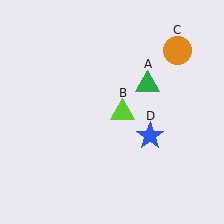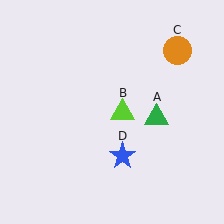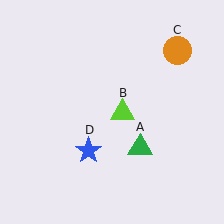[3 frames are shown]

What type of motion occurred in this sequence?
The green triangle (object A), blue star (object D) rotated clockwise around the center of the scene.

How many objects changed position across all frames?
2 objects changed position: green triangle (object A), blue star (object D).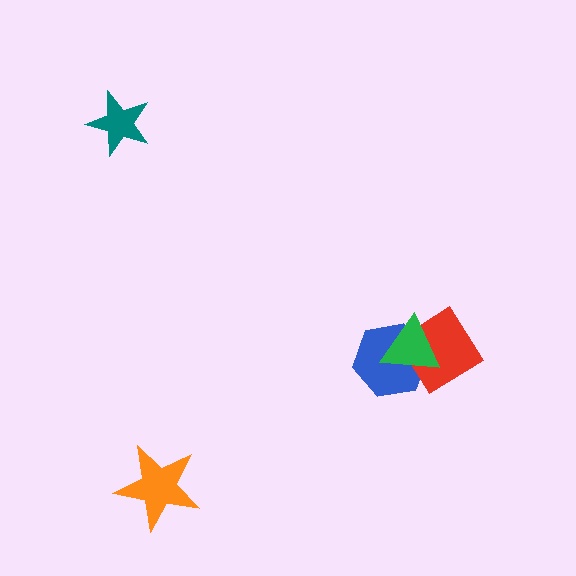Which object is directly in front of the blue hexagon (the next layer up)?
The red diamond is directly in front of the blue hexagon.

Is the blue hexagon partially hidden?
Yes, it is partially covered by another shape.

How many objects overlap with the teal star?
0 objects overlap with the teal star.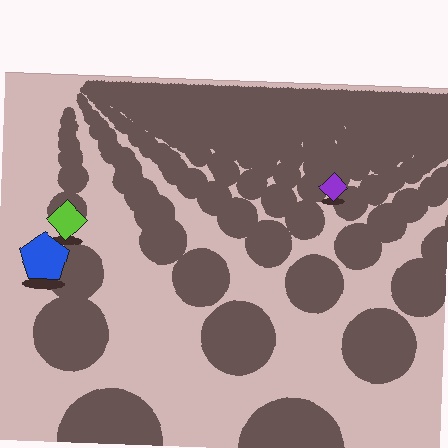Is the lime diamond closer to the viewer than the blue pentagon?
No. The blue pentagon is closer — you can tell from the texture gradient: the ground texture is coarser near it.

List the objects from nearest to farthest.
From nearest to farthest: the blue pentagon, the lime diamond, the purple diamond.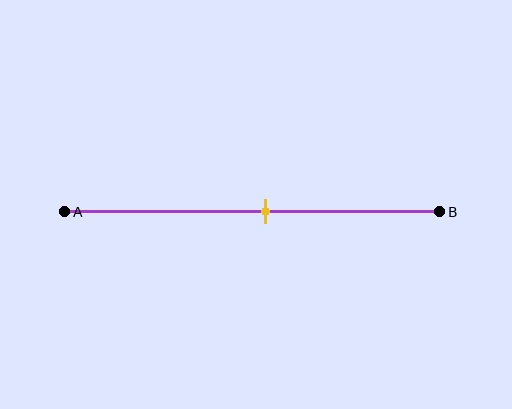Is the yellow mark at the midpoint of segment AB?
No, the mark is at about 55% from A, not at the 50% midpoint.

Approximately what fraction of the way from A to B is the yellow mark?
The yellow mark is approximately 55% of the way from A to B.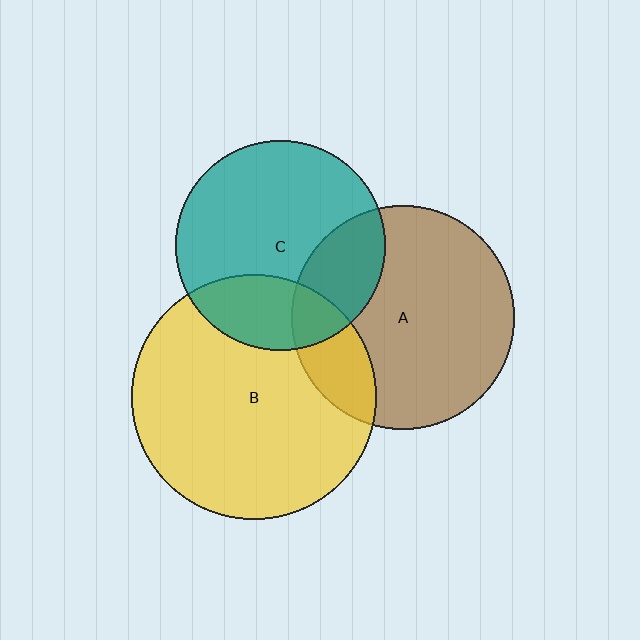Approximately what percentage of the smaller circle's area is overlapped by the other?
Approximately 25%.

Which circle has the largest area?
Circle B (yellow).